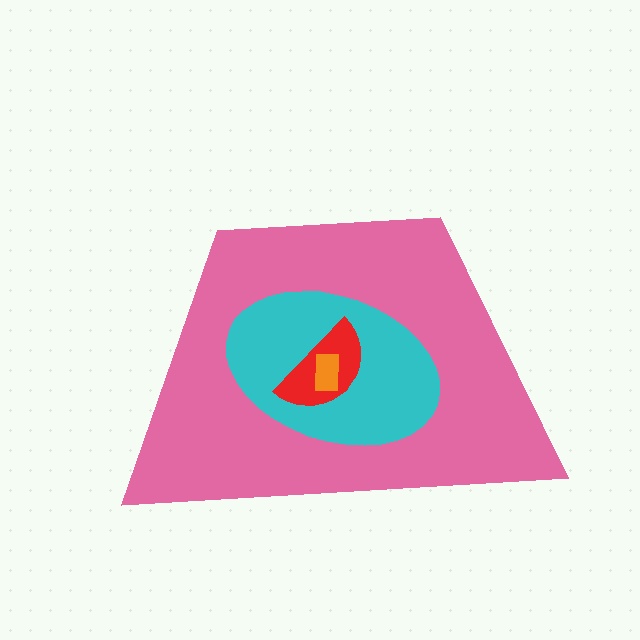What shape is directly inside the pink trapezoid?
The cyan ellipse.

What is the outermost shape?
The pink trapezoid.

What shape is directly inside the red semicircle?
The orange rectangle.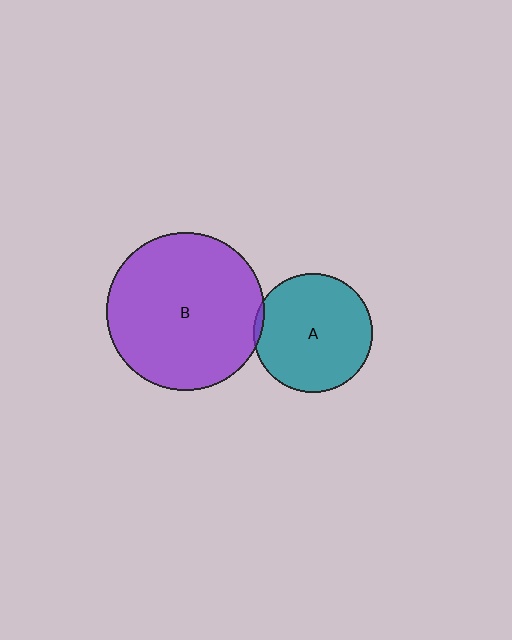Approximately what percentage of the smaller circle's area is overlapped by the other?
Approximately 5%.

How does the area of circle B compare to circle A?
Approximately 1.8 times.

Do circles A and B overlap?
Yes.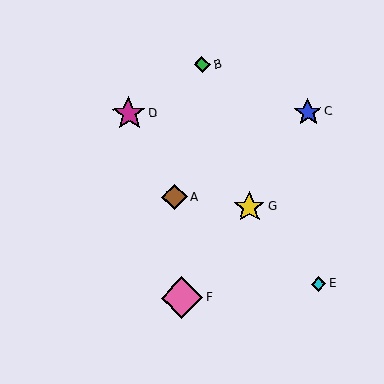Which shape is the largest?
The pink diamond (labeled F) is the largest.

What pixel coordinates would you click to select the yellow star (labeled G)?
Click at (249, 207) to select the yellow star G.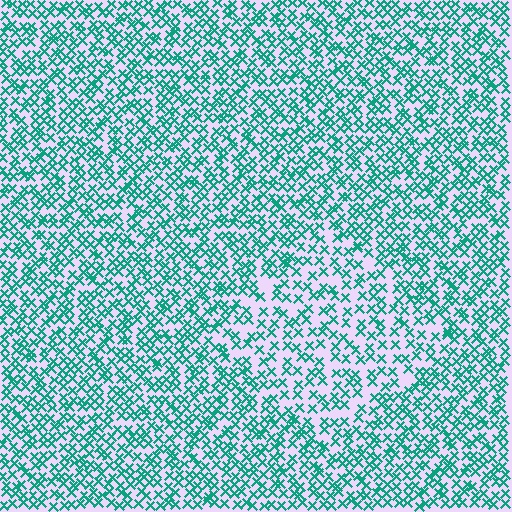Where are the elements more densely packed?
The elements are more densely packed outside the diamond boundary.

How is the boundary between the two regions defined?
The boundary is defined by a change in element density (approximately 1.6x ratio). All elements are the same color, size, and shape.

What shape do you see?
I see a diamond.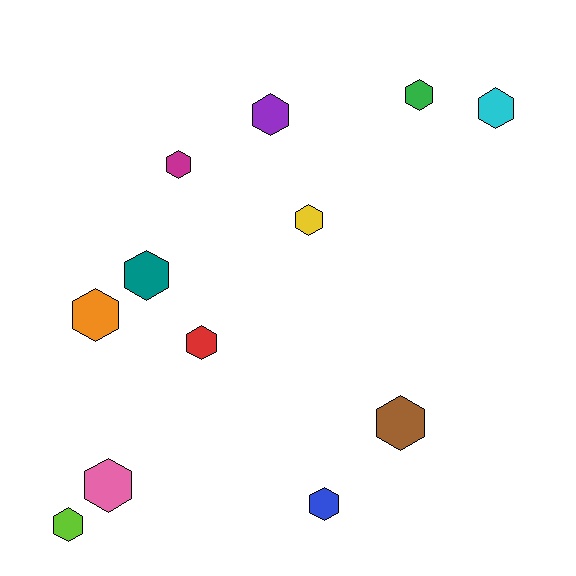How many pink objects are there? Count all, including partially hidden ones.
There is 1 pink object.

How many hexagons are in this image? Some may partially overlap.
There are 12 hexagons.